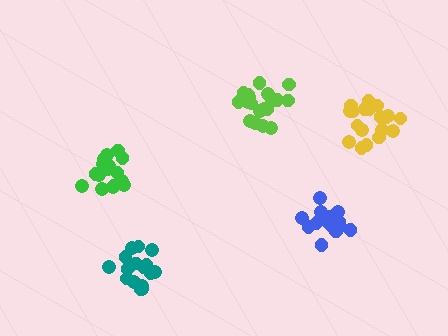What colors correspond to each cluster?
The clusters are colored: green, teal, yellow, blue, lime.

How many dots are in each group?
Group 1: 17 dots, Group 2: 19 dots, Group 3: 20 dots, Group 4: 17 dots, Group 5: 19 dots (92 total).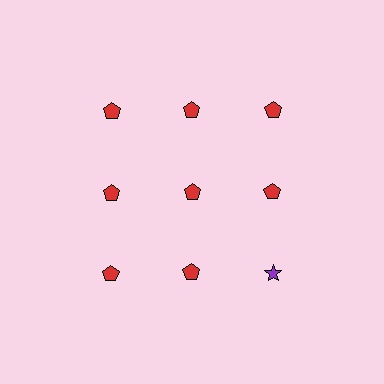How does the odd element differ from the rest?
It differs in both color (purple instead of red) and shape (star instead of pentagon).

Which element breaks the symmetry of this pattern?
The purple star in the third row, center column breaks the symmetry. All other shapes are red pentagons.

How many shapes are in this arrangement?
There are 9 shapes arranged in a grid pattern.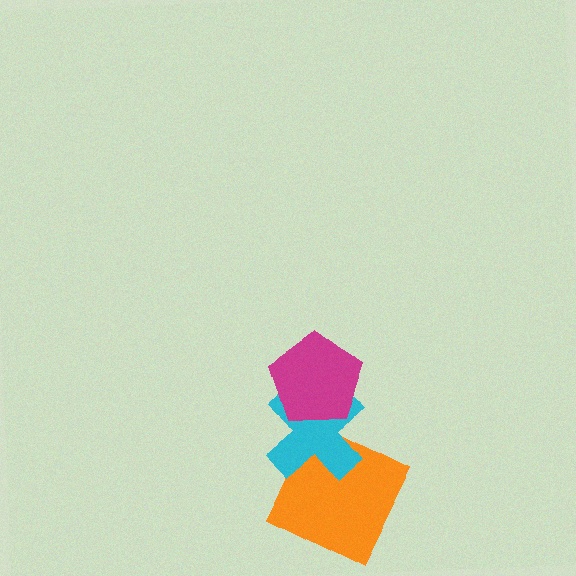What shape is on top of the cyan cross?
The magenta pentagon is on top of the cyan cross.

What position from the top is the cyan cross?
The cyan cross is 2nd from the top.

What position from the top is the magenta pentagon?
The magenta pentagon is 1st from the top.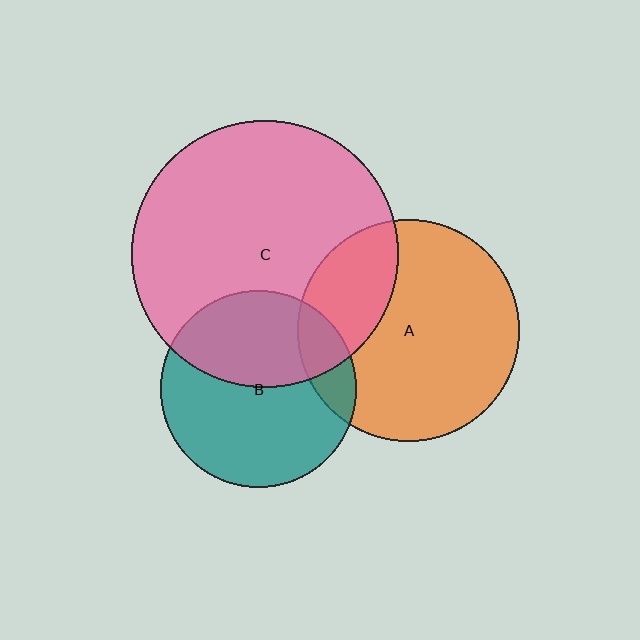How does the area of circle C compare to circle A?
Approximately 1.4 times.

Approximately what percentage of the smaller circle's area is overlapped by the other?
Approximately 15%.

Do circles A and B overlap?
Yes.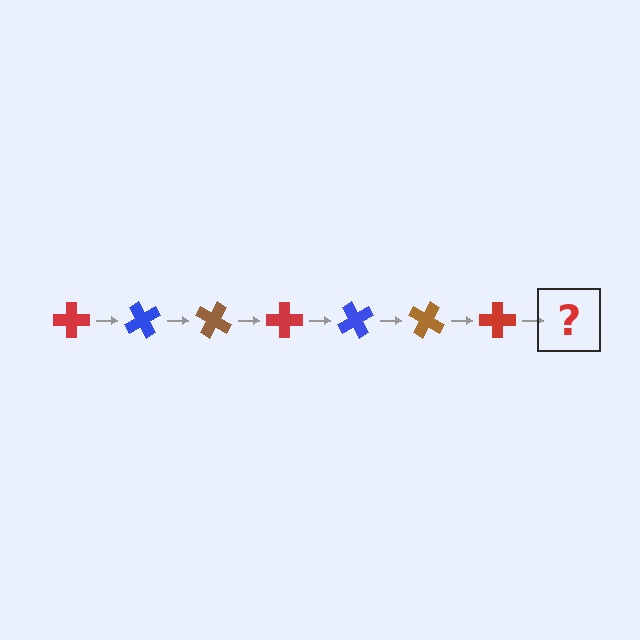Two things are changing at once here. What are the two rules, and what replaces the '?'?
The two rules are that it rotates 60 degrees each step and the color cycles through red, blue, and brown. The '?' should be a blue cross, rotated 420 degrees from the start.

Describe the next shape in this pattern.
It should be a blue cross, rotated 420 degrees from the start.